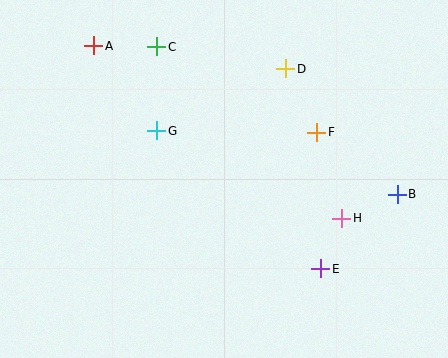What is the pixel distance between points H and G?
The distance between H and G is 204 pixels.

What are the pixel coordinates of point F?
Point F is at (317, 132).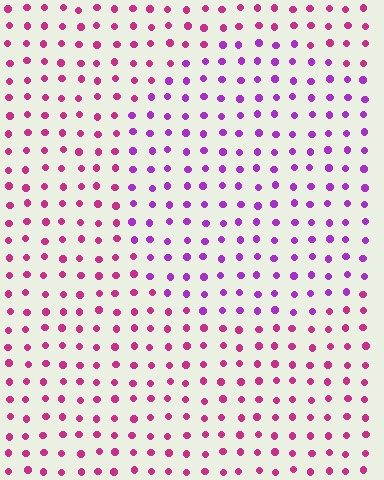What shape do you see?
I see a circle.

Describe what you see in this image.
The image is filled with small magenta elements in a uniform arrangement. A circle-shaped region is visible where the elements are tinted to a slightly different hue, forming a subtle color boundary.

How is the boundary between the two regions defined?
The boundary is defined purely by a slight shift in hue (about 36 degrees). Spacing, size, and orientation are identical on both sides.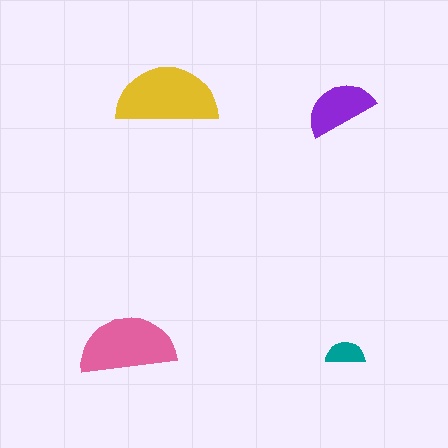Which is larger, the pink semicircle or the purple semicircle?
The pink one.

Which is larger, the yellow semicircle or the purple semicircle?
The yellow one.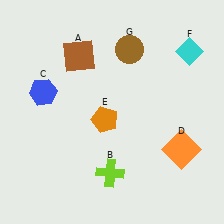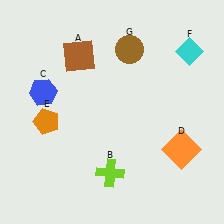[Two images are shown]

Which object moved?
The orange pentagon (E) moved left.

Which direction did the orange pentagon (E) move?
The orange pentagon (E) moved left.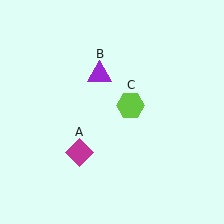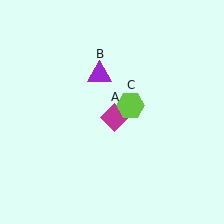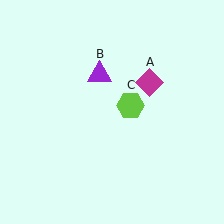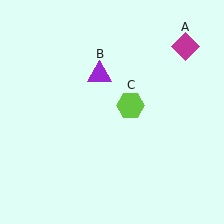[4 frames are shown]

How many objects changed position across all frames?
1 object changed position: magenta diamond (object A).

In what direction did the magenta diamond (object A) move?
The magenta diamond (object A) moved up and to the right.